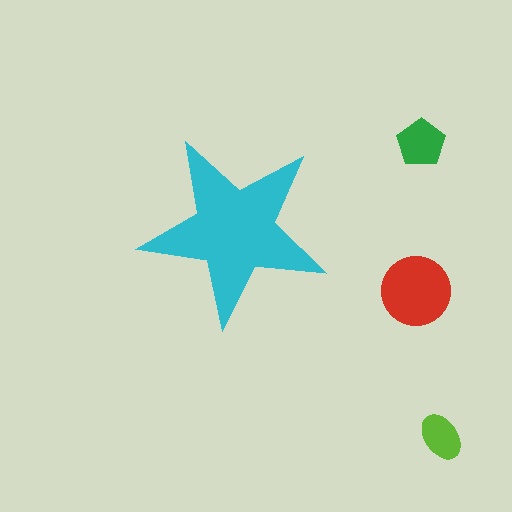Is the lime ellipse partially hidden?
No, the lime ellipse is fully visible.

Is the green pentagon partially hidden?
No, the green pentagon is fully visible.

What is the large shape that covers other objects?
A cyan star.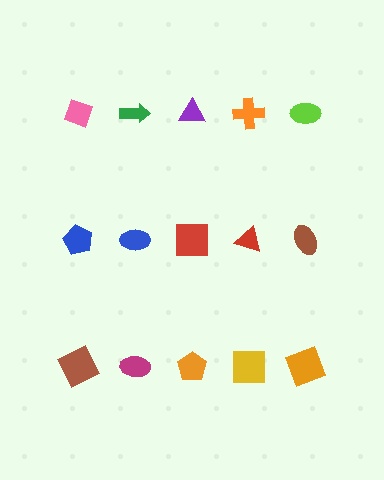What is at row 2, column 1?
A blue pentagon.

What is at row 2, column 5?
A brown ellipse.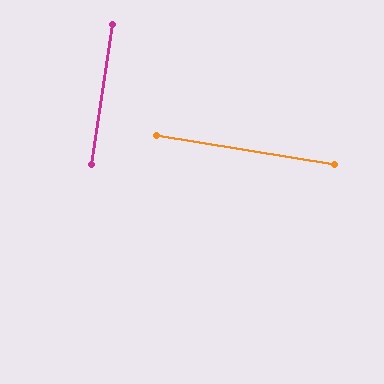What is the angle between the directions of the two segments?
Approximately 89 degrees.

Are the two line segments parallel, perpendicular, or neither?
Perpendicular — they meet at approximately 89°.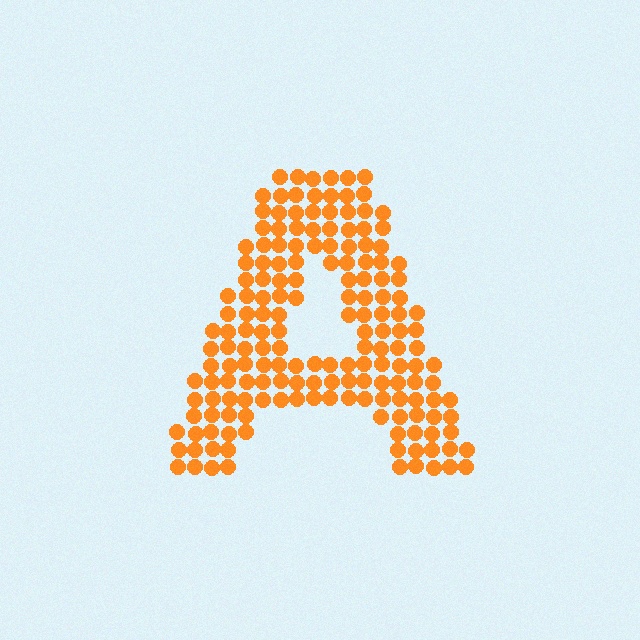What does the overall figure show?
The overall figure shows the letter A.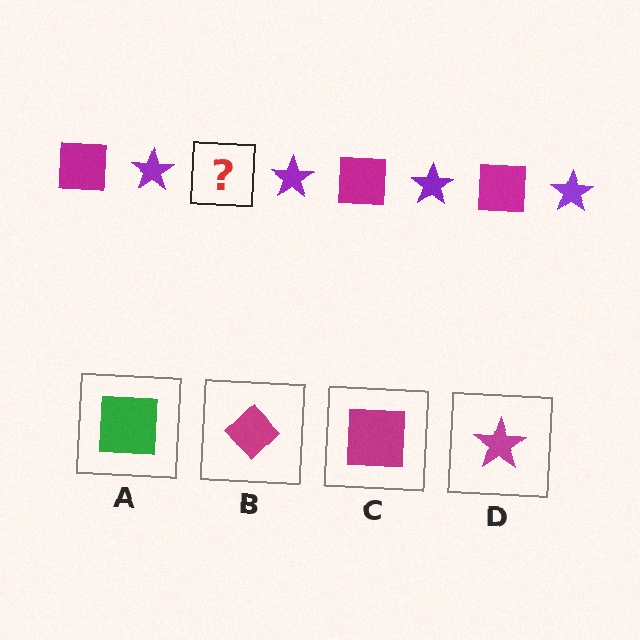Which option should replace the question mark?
Option C.